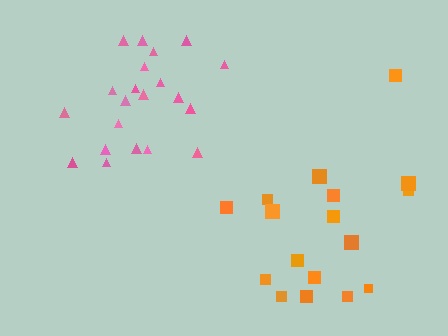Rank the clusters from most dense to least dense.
pink, orange.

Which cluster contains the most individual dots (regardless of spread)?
Pink (21).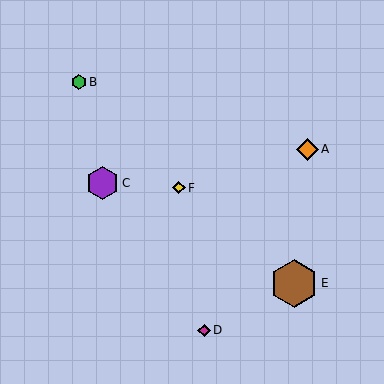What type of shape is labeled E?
Shape E is a brown hexagon.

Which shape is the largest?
The brown hexagon (labeled E) is the largest.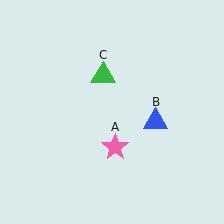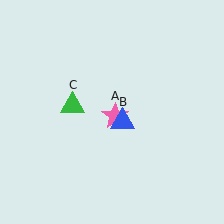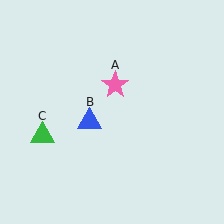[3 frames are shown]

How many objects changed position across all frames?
3 objects changed position: pink star (object A), blue triangle (object B), green triangle (object C).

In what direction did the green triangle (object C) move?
The green triangle (object C) moved down and to the left.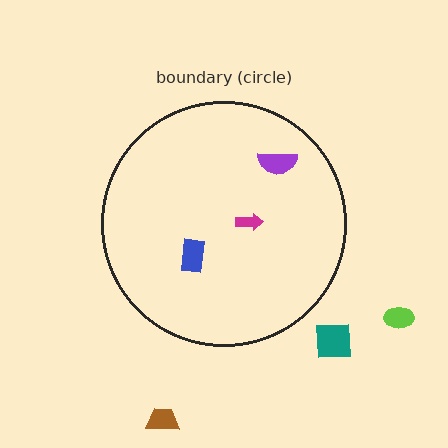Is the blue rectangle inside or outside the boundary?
Inside.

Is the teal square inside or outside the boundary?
Outside.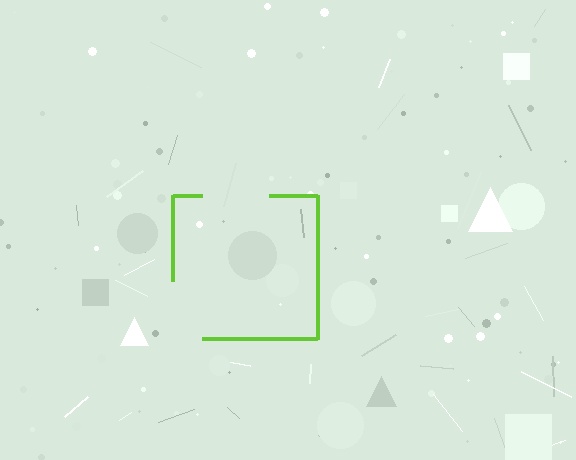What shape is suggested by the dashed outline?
The dashed outline suggests a square.